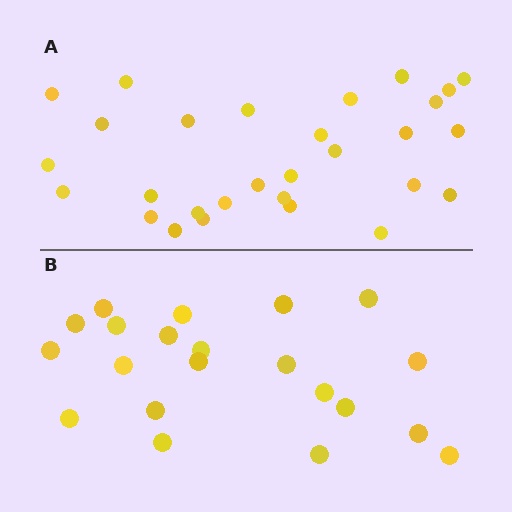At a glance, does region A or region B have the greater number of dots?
Region A (the top region) has more dots.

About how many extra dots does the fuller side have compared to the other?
Region A has roughly 8 or so more dots than region B.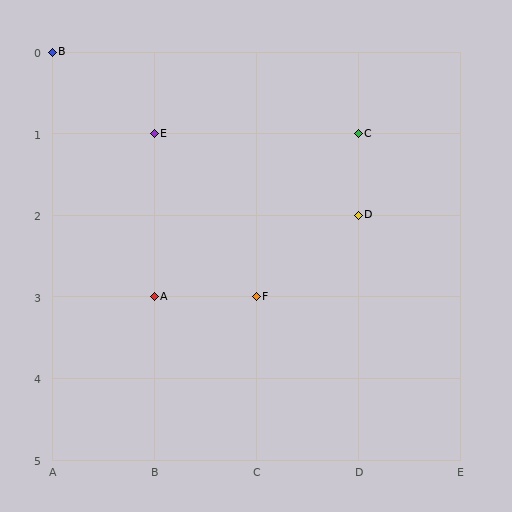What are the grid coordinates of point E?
Point E is at grid coordinates (B, 1).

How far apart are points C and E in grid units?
Points C and E are 2 columns apart.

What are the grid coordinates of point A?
Point A is at grid coordinates (B, 3).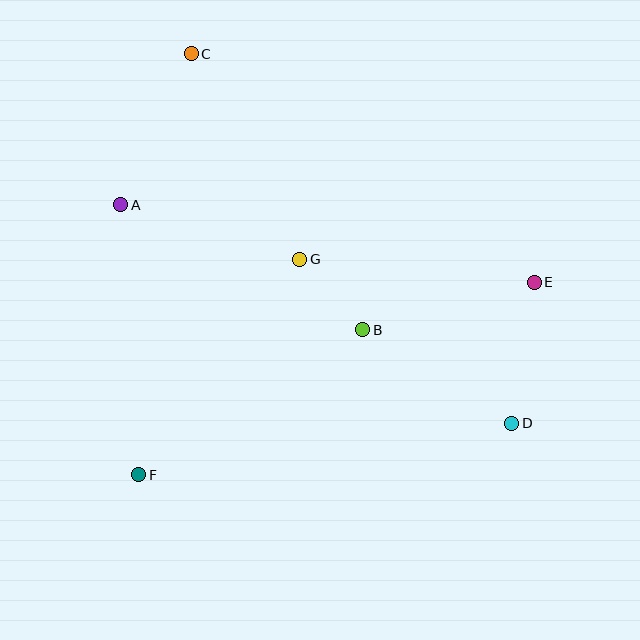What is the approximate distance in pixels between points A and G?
The distance between A and G is approximately 187 pixels.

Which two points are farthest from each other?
Points C and D are farthest from each other.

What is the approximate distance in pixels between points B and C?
The distance between B and C is approximately 325 pixels.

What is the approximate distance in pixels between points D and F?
The distance between D and F is approximately 376 pixels.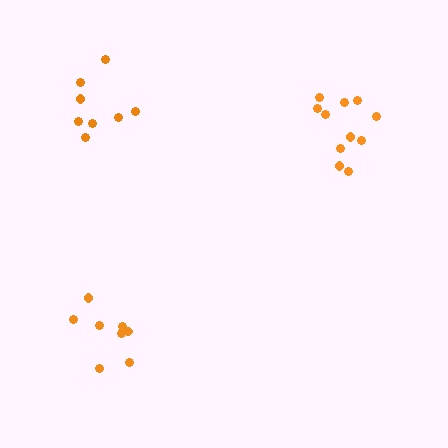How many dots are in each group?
Group 1: 8 dots, Group 2: 8 dots, Group 3: 11 dots (27 total).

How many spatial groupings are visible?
There are 3 spatial groupings.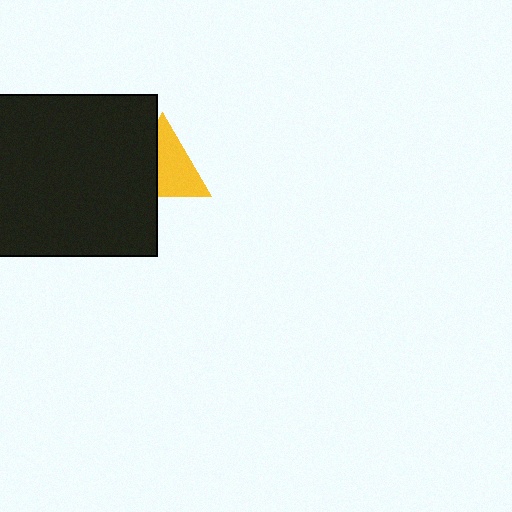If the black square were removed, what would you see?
You would see the complete yellow triangle.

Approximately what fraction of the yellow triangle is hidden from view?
Roughly 41% of the yellow triangle is hidden behind the black square.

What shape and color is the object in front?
The object in front is a black square.